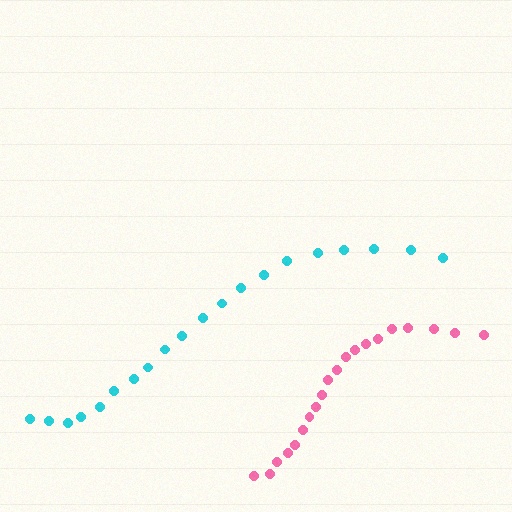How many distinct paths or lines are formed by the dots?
There are 2 distinct paths.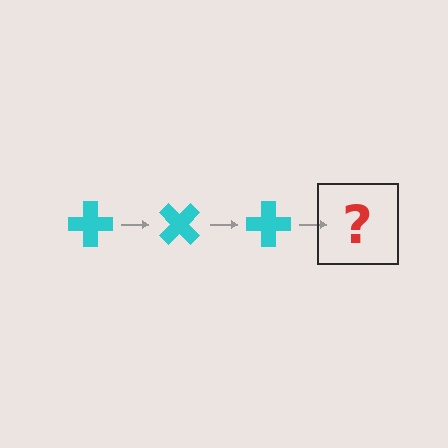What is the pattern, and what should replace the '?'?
The pattern is that the cross rotates 45 degrees each step. The '?' should be a cyan cross rotated 135 degrees.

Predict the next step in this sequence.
The next step is a cyan cross rotated 135 degrees.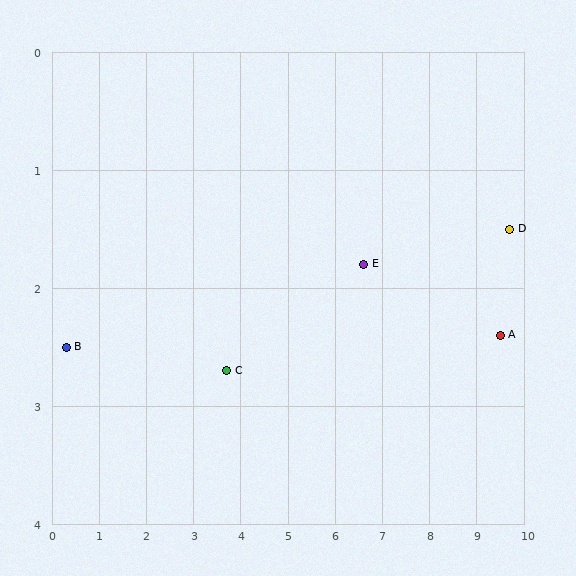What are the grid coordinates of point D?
Point D is at approximately (9.7, 1.5).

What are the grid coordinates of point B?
Point B is at approximately (0.3, 2.5).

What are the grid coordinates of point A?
Point A is at approximately (9.5, 2.4).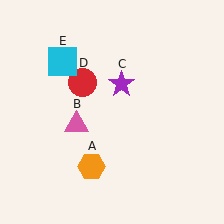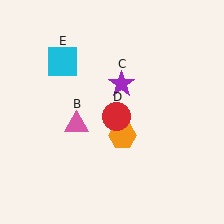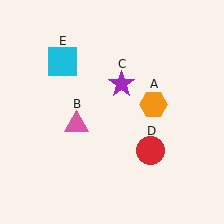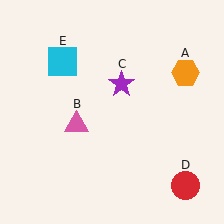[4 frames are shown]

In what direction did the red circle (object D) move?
The red circle (object D) moved down and to the right.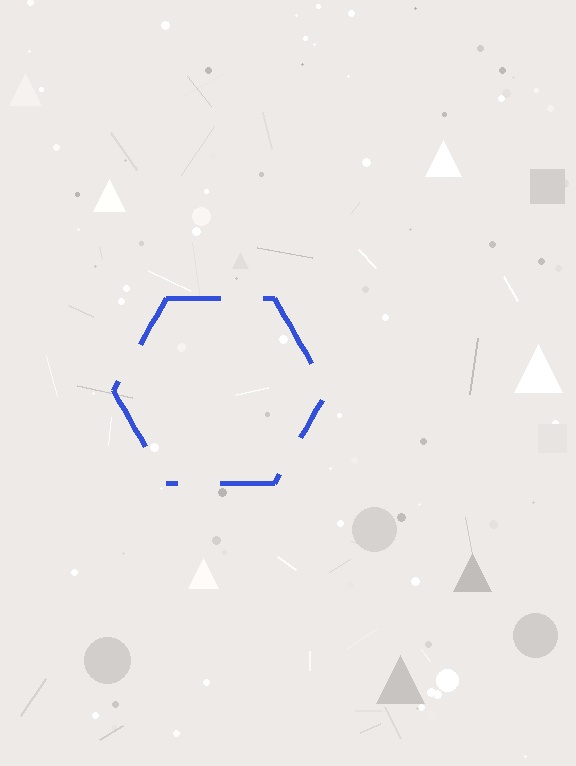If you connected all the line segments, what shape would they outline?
They would outline a hexagon.